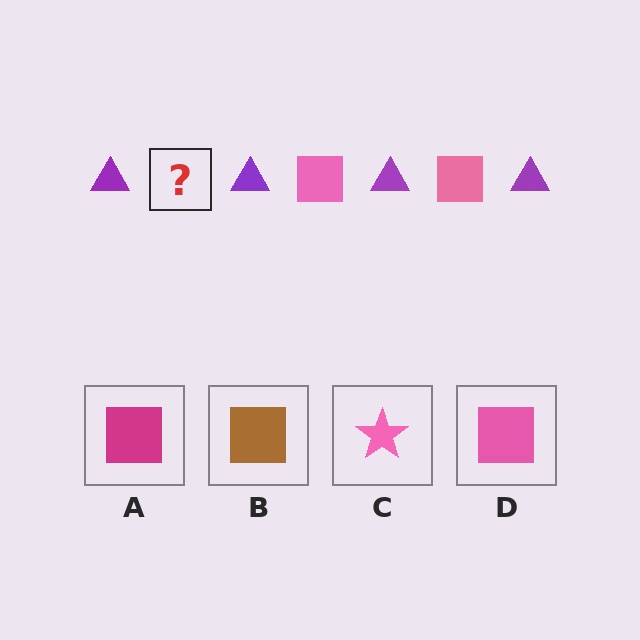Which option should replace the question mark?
Option D.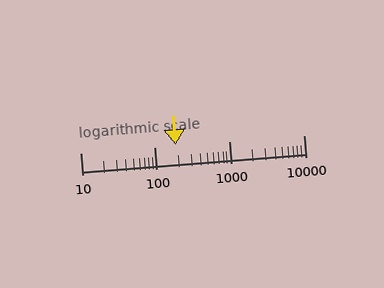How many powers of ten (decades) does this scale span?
The scale spans 3 decades, from 10 to 10000.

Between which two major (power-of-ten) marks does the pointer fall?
The pointer is between 100 and 1000.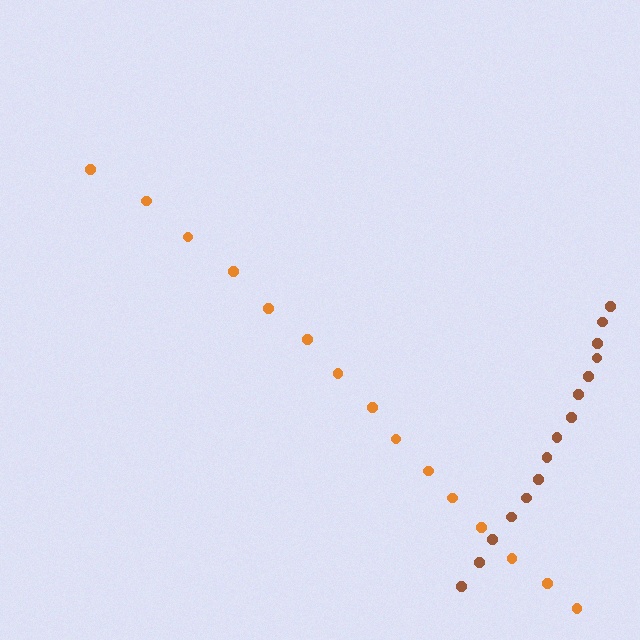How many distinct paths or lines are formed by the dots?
There are 2 distinct paths.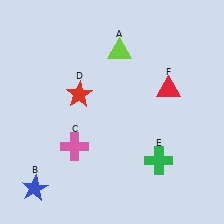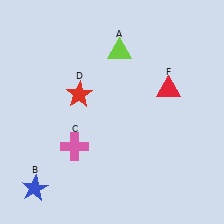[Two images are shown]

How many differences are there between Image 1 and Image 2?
There is 1 difference between the two images.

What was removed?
The green cross (E) was removed in Image 2.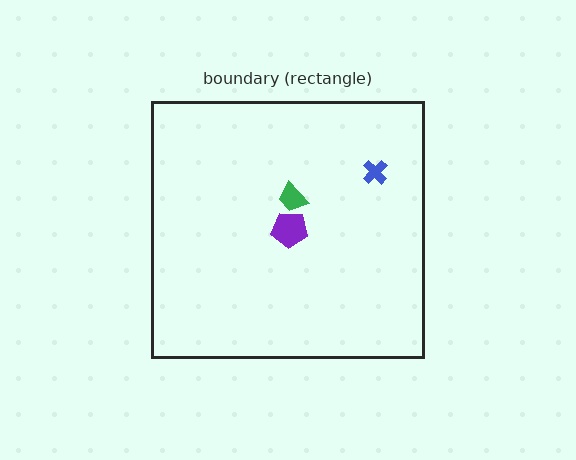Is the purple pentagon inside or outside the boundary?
Inside.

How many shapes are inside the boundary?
3 inside, 0 outside.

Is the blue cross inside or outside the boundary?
Inside.